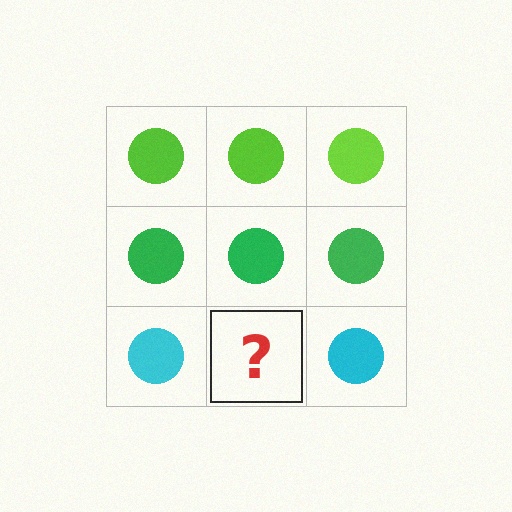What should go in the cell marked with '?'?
The missing cell should contain a cyan circle.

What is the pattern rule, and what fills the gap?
The rule is that each row has a consistent color. The gap should be filled with a cyan circle.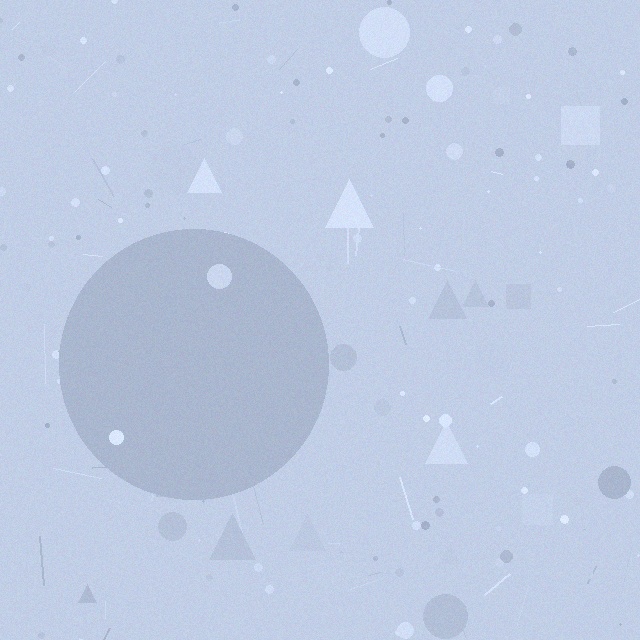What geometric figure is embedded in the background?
A circle is embedded in the background.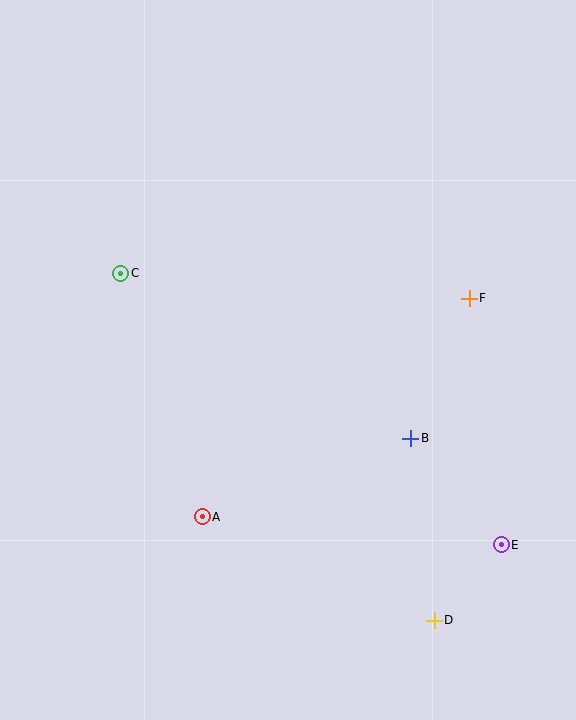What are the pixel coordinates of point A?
Point A is at (202, 517).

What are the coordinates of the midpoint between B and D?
The midpoint between B and D is at (423, 529).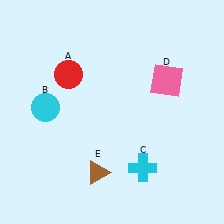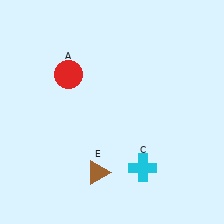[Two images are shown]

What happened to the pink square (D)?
The pink square (D) was removed in Image 2. It was in the top-right area of Image 1.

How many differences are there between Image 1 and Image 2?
There are 2 differences between the two images.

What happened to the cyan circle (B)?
The cyan circle (B) was removed in Image 2. It was in the top-left area of Image 1.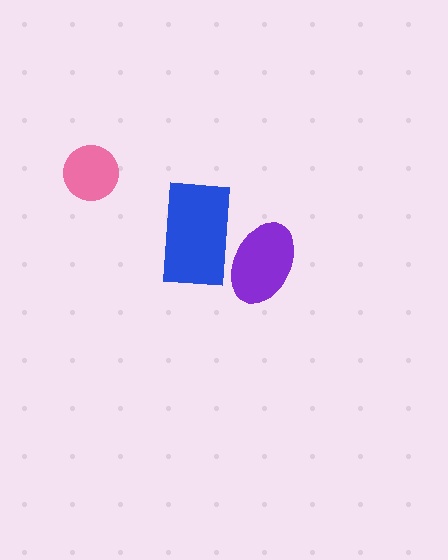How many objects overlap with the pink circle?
0 objects overlap with the pink circle.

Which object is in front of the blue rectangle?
The purple ellipse is in front of the blue rectangle.